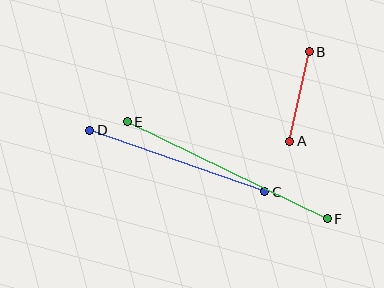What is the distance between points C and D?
The distance is approximately 186 pixels.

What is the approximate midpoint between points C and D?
The midpoint is at approximately (177, 161) pixels.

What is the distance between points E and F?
The distance is approximately 222 pixels.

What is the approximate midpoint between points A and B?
The midpoint is at approximately (300, 96) pixels.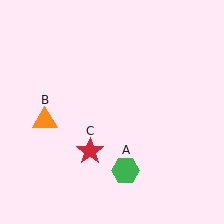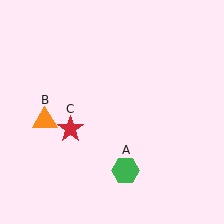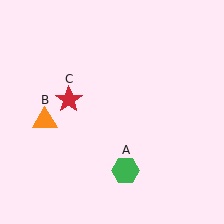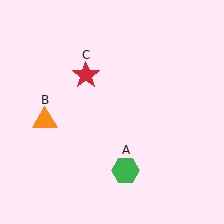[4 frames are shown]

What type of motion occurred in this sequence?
The red star (object C) rotated clockwise around the center of the scene.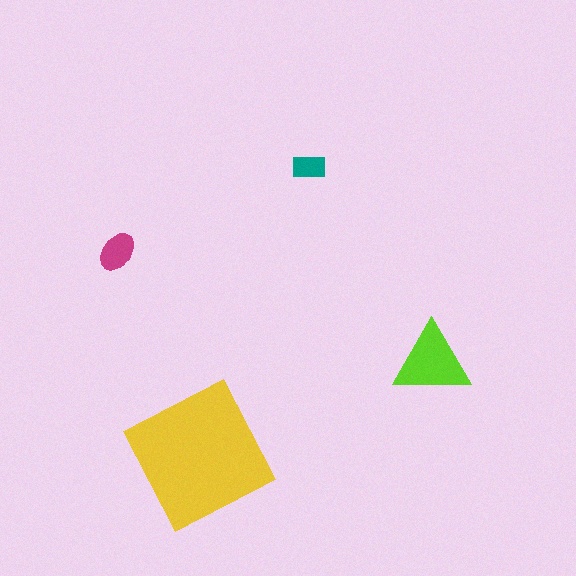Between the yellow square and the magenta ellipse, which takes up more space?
The yellow square.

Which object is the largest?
The yellow square.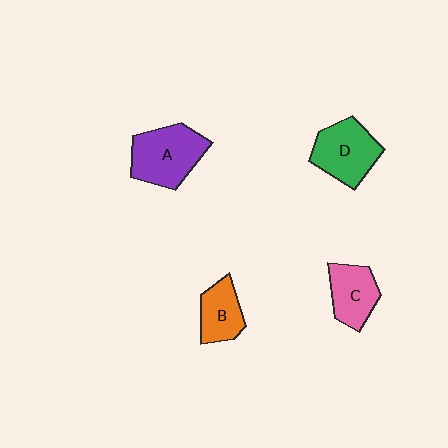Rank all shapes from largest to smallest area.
From largest to smallest: A (purple), D (green), C (pink), B (orange).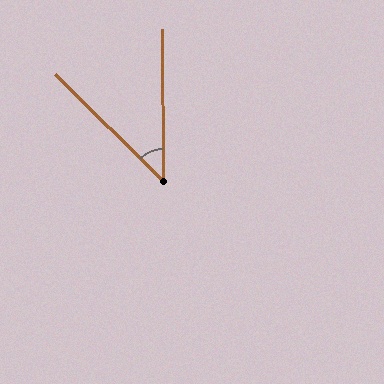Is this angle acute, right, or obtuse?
It is acute.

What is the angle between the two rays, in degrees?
Approximately 45 degrees.